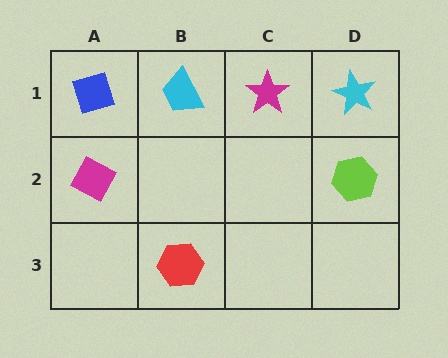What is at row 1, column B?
A cyan trapezoid.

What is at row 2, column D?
A lime hexagon.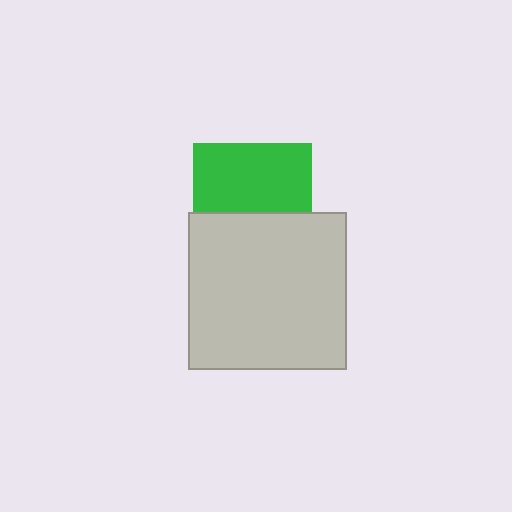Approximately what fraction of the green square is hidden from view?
Roughly 43% of the green square is hidden behind the light gray square.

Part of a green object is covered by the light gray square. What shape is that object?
It is a square.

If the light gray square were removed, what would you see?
You would see the complete green square.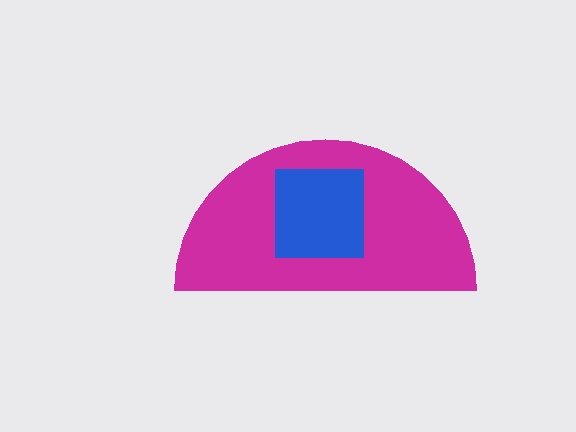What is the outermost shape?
The magenta semicircle.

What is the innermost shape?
The blue square.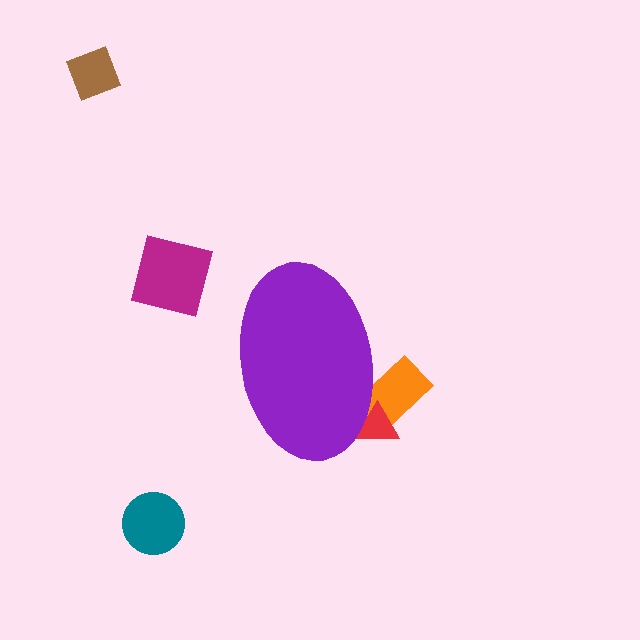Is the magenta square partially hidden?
No, the magenta square is fully visible.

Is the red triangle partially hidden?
Yes, the red triangle is partially hidden behind the purple ellipse.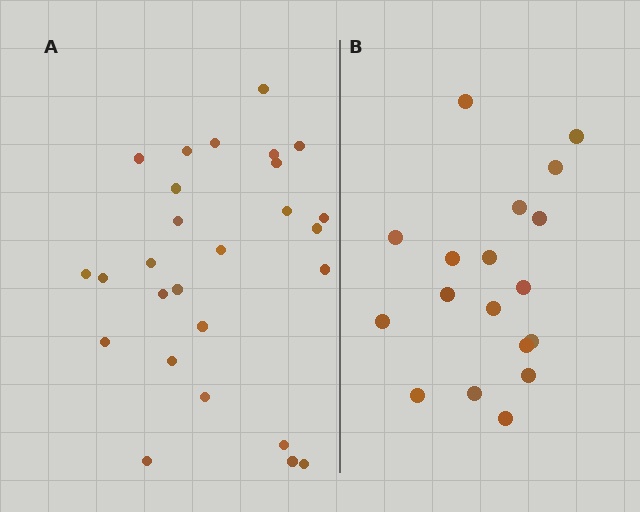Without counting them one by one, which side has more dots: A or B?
Region A (the left region) has more dots.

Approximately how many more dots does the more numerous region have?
Region A has roughly 8 or so more dots than region B.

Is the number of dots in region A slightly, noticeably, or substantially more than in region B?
Region A has substantially more. The ratio is roughly 1.5 to 1.